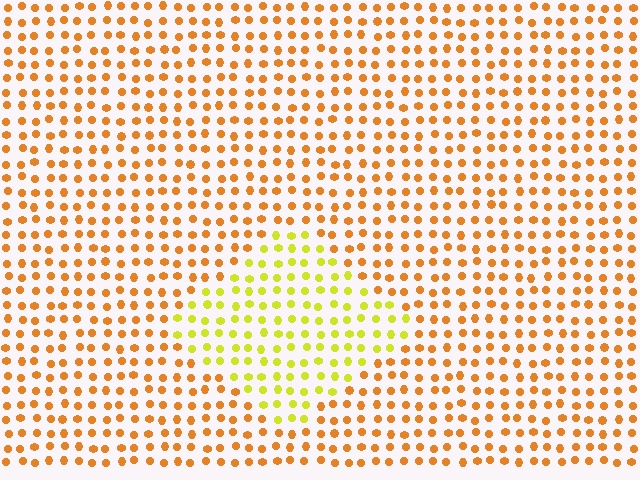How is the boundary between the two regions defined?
The boundary is defined purely by a slight shift in hue (about 38 degrees). Spacing, size, and orientation are identical on both sides.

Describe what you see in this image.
The image is filled with small orange elements in a uniform arrangement. A diamond-shaped region is visible where the elements are tinted to a slightly different hue, forming a subtle color boundary.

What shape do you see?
I see a diamond.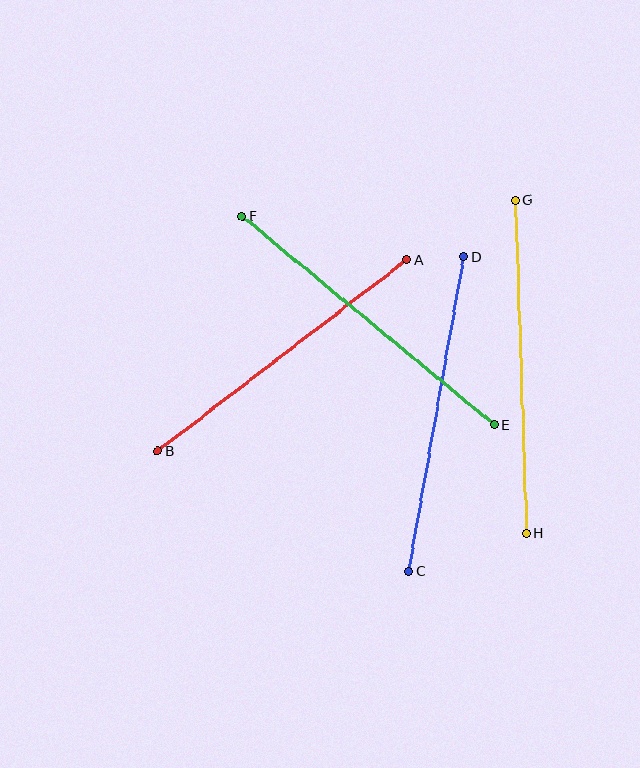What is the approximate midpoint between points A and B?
The midpoint is at approximately (282, 356) pixels.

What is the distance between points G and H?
The distance is approximately 334 pixels.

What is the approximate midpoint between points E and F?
The midpoint is at approximately (368, 321) pixels.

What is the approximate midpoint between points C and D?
The midpoint is at approximately (436, 414) pixels.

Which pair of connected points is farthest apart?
Points G and H are farthest apart.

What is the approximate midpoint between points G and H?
The midpoint is at approximately (521, 367) pixels.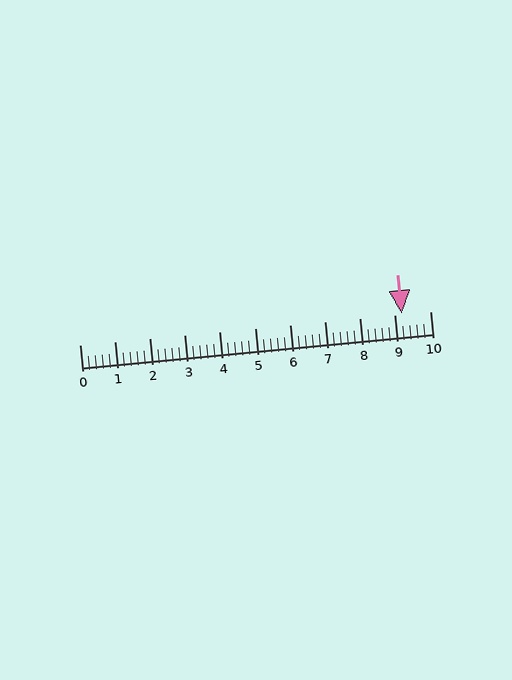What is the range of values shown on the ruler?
The ruler shows values from 0 to 10.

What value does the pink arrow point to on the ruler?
The pink arrow points to approximately 9.2.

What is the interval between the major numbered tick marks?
The major tick marks are spaced 1 units apart.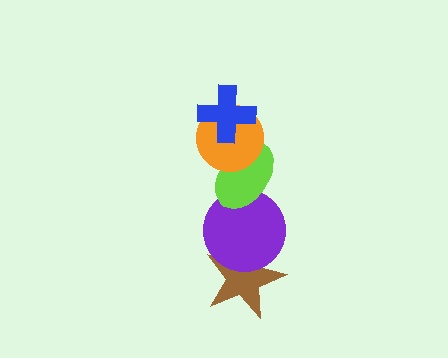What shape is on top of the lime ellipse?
The orange circle is on top of the lime ellipse.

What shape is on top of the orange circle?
The blue cross is on top of the orange circle.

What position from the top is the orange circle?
The orange circle is 2nd from the top.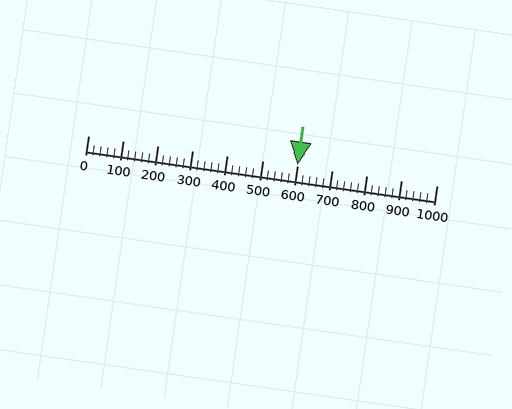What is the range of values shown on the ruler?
The ruler shows values from 0 to 1000.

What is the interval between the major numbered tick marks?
The major tick marks are spaced 100 units apart.